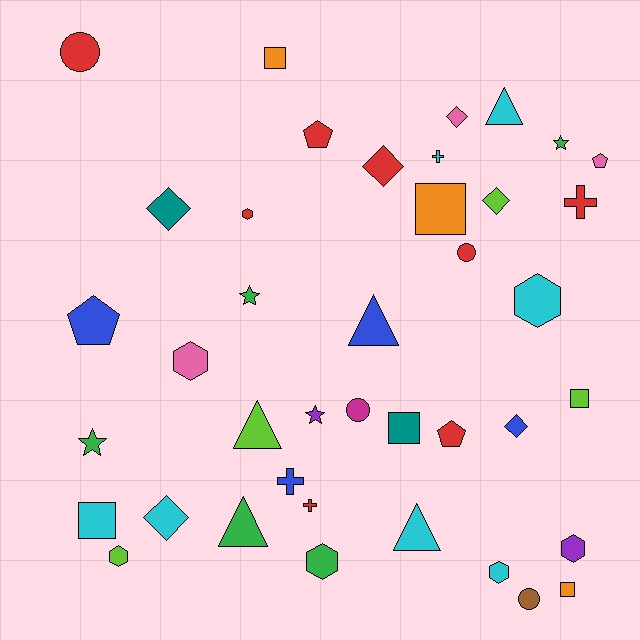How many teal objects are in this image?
There are 2 teal objects.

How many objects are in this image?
There are 40 objects.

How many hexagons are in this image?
There are 7 hexagons.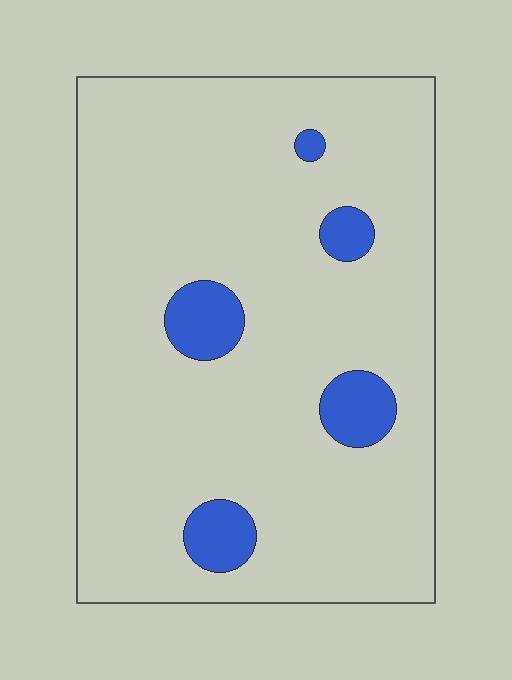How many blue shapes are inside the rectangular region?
5.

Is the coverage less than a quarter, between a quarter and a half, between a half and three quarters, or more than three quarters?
Less than a quarter.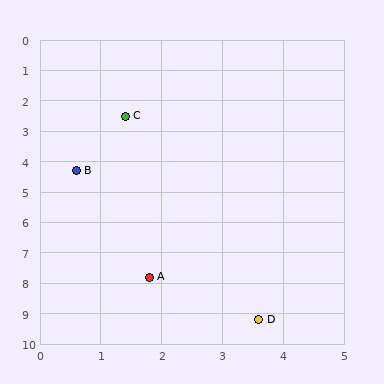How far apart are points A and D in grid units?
Points A and D are about 2.3 grid units apart.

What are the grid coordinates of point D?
Point D is at approximately (3.6, 9.2).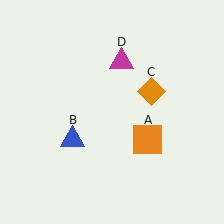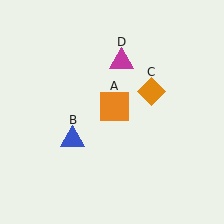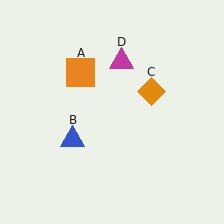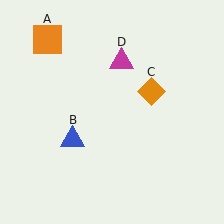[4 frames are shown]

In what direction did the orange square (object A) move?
The orange square (object A) moved up and to the left.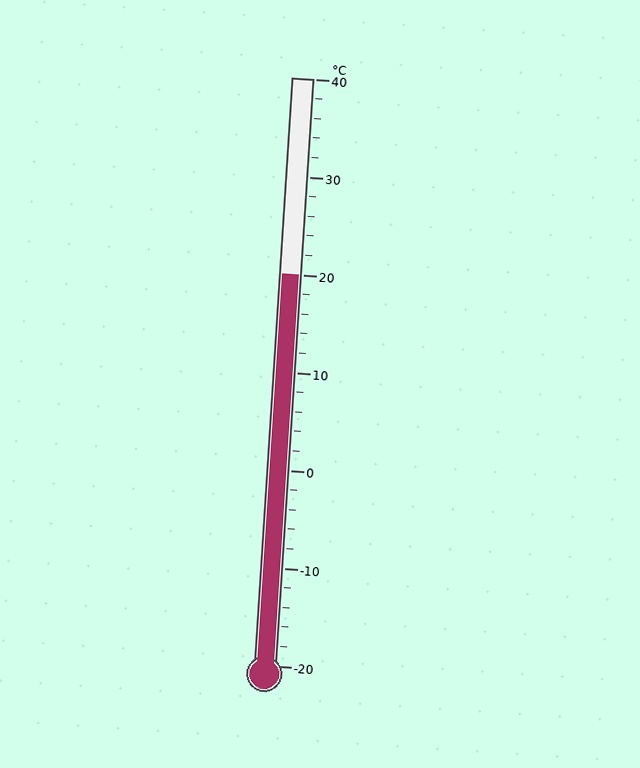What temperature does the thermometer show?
The thermometer shows approximately 20°C.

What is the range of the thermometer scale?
The thermometer scale ranges from -20°C to 40°C.